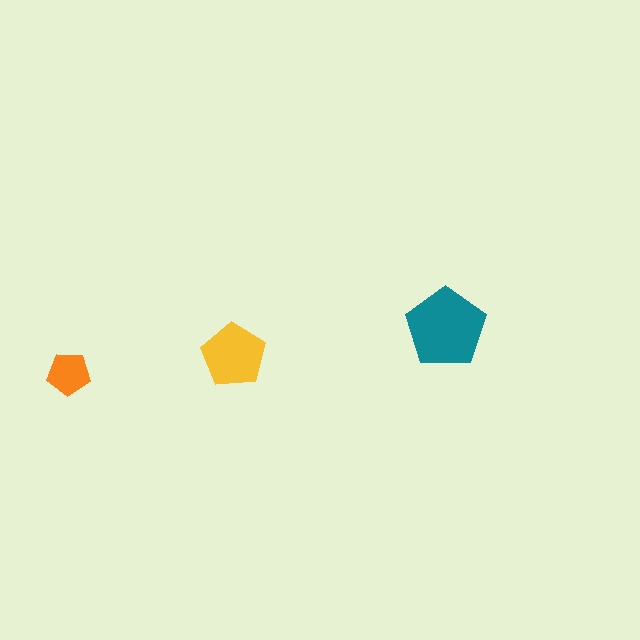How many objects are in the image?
There are 3 objects in the image.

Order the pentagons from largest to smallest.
the teal one, the yellow one, the orange one.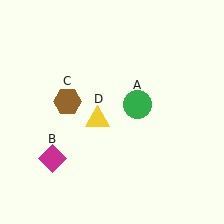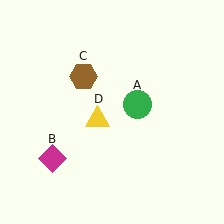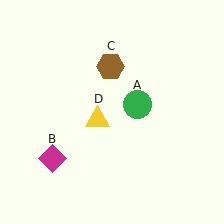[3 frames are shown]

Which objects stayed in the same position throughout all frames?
Green circle (object A) and magenta diamond (object B) and yellow triangle (object D) remained stationary.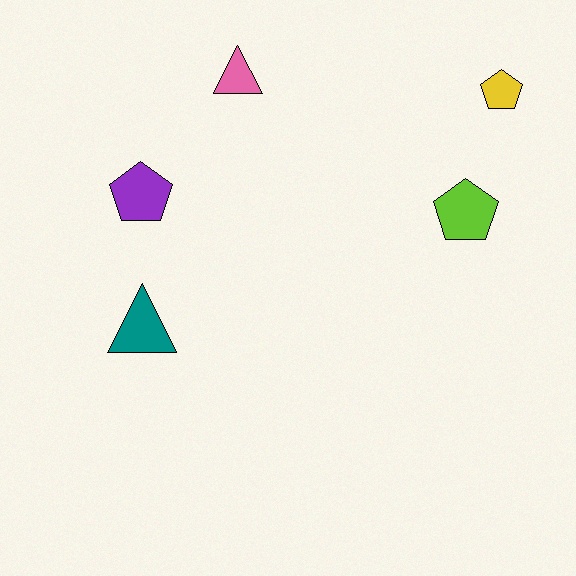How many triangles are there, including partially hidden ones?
There are 2 triangles.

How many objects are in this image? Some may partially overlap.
There are 5 objects.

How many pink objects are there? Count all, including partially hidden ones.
There is 1 pink object.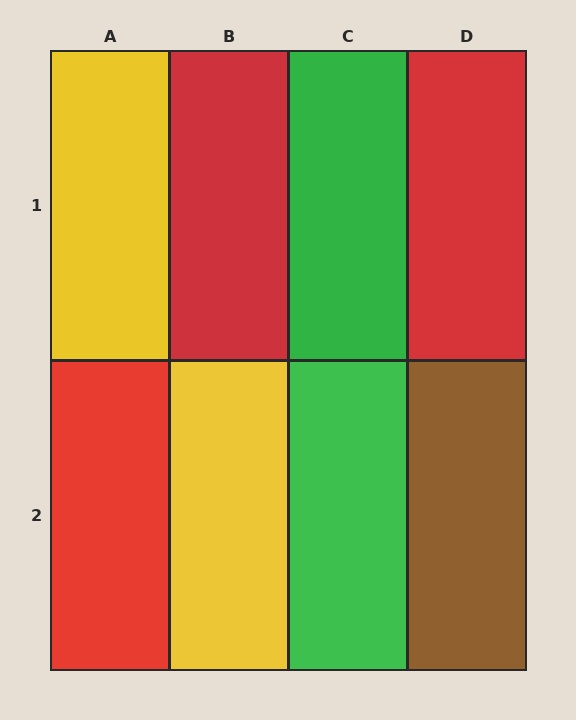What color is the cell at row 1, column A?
Yellow.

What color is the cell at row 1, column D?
Red.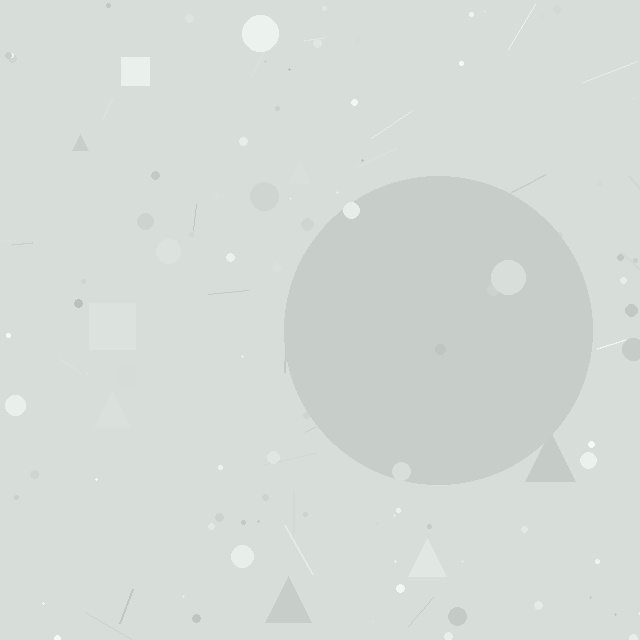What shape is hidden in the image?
A circle is hidden in the image.